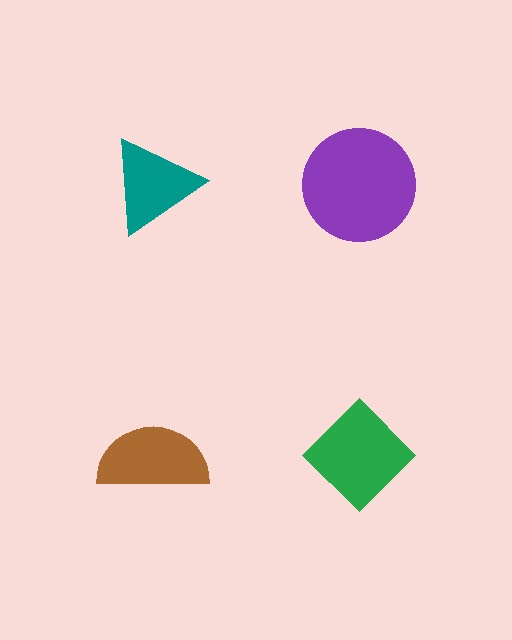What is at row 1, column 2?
A purple circle.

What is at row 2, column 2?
A green diamond.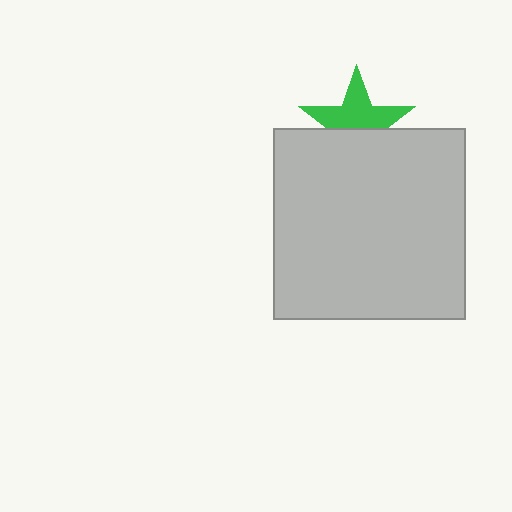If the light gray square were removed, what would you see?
You would see the complete green star.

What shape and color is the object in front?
The object in front is a light gray square.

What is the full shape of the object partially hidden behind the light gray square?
The partially hidden object is a green star.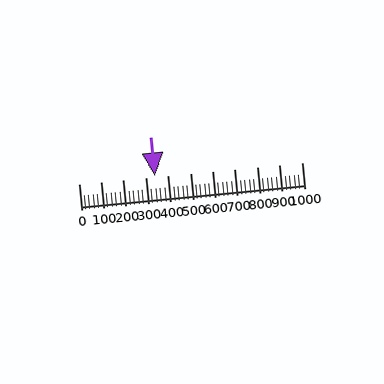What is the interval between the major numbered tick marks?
The major tick marks are spaced 100 units apart.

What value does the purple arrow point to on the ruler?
The purple arrow points to approximately 340.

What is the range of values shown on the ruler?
The ruler shows values from 0 to 1000.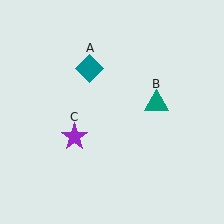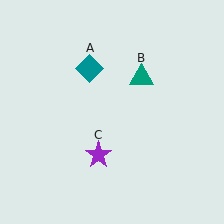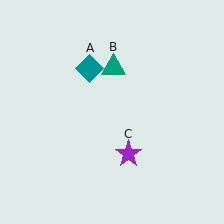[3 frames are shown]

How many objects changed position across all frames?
2 objects changed position: teal triangle (object B), purple star (object C).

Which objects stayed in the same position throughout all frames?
Teal diamond (object A) remained stationary.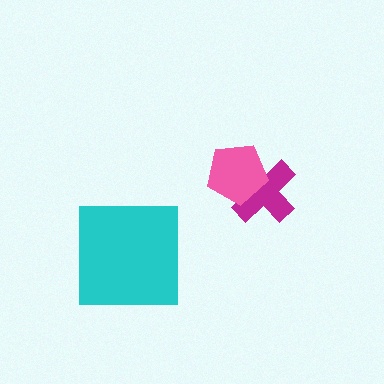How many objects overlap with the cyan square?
0 objects overlap with the cyan square.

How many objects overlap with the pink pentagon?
1 object overlaps with the pink pentagon.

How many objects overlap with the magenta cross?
1 object overlaps with the magenta cross.